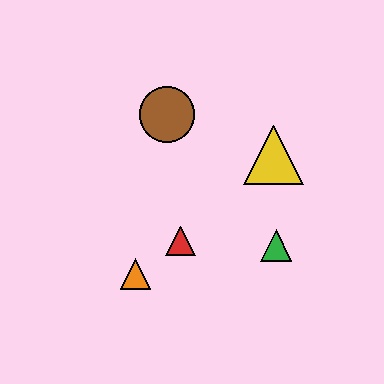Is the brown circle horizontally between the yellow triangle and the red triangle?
No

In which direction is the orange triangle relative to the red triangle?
The orange triangle is to the left of the red triangle.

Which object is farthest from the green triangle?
The brown circle is farthest from the green triangle.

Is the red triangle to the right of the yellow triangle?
No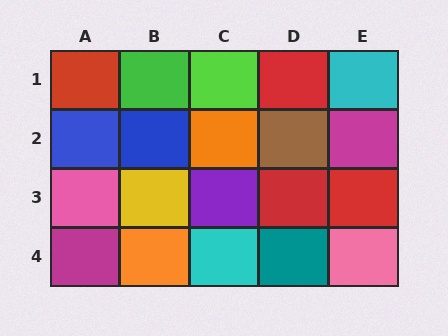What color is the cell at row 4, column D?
Teal.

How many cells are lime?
1 cell is lime.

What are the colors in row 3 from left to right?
Pink, yellow, purple, red, red.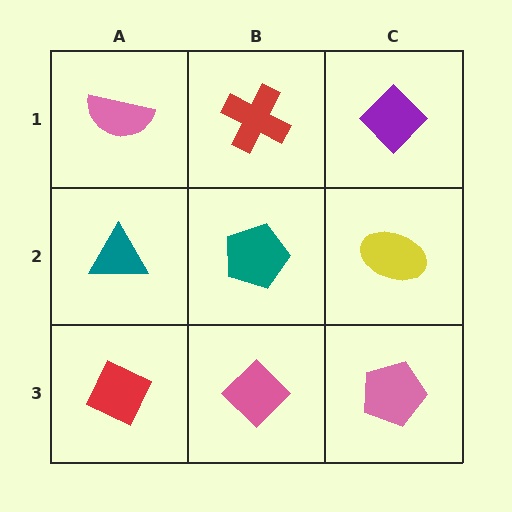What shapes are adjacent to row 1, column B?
A teal pentagon (row 2, column B), a pink semicircle (row 1, column A), a purple diamond (row 1, column C).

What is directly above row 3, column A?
A teal triangle.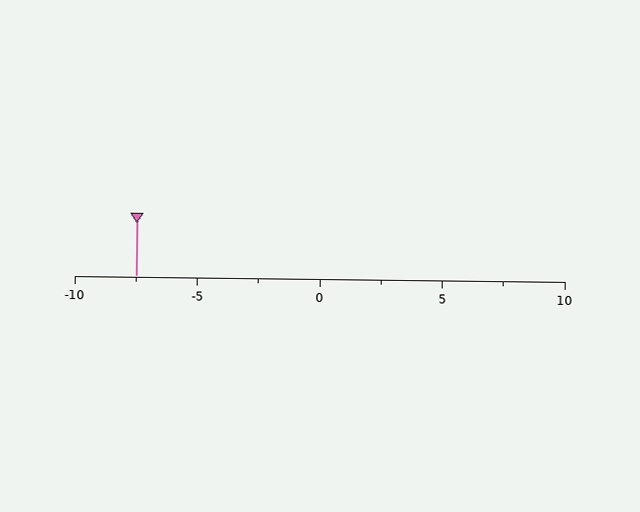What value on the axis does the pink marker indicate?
The marker indicates approximately -7.5.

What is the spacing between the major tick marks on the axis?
The major ticks are spaced 5 apart.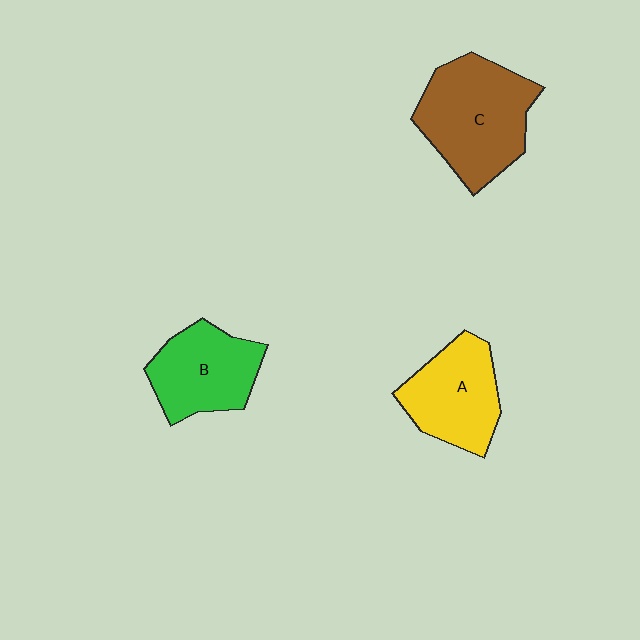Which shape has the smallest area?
Shape B (green).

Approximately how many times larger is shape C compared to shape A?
Approximately 1.3 times.